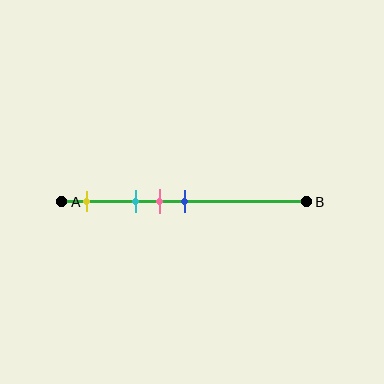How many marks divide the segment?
There are 4 marks dividing the segment.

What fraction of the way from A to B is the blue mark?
The blue mark is approximately 50% (0.5) of the way from A to B.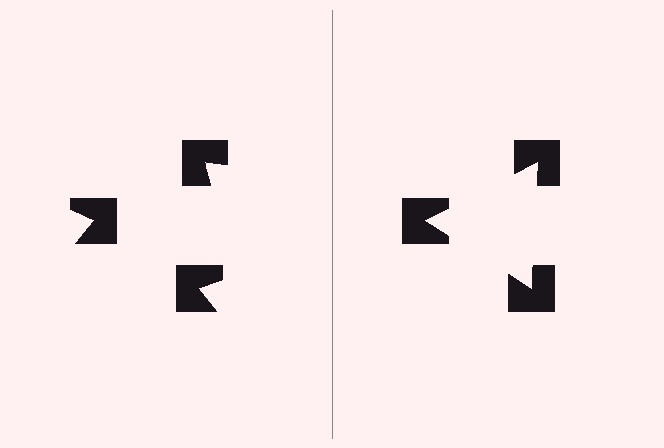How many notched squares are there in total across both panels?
6 — 3 on each side.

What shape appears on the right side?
An illusory triangle.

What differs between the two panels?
The notched squares are positioned identically on both sides; only the wedge orientations differ. On the right they align to a triangle; on the left they are misaligned.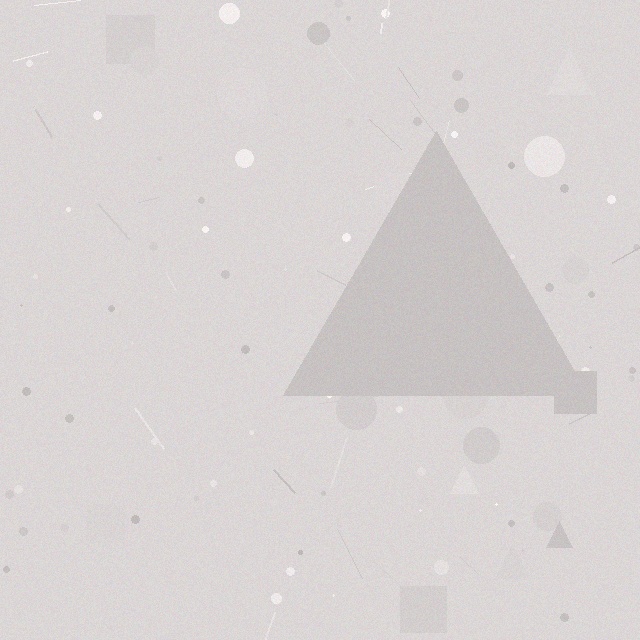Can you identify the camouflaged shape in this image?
The camouflaged shape is a triangle.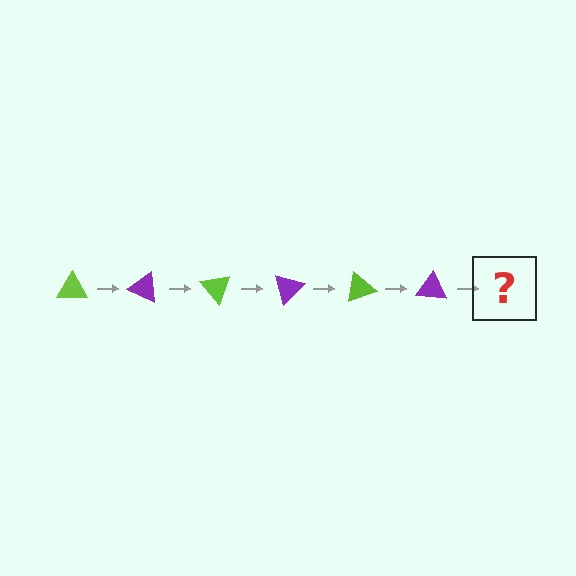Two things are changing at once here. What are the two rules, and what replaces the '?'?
The two rules are that it rotates 25 degrees each step and the color cycles through lime and purple. The '?' should be a lime triangle, rotated 150 degrees from the start.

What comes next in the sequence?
The next element should be a lime triangle, rotated 150 degrees from the start.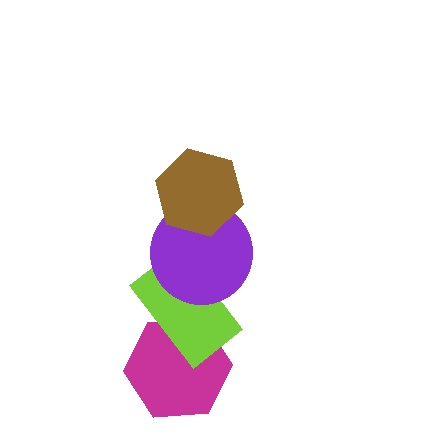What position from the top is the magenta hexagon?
The magenta hexagon is 4th from the top.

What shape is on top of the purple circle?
The brown hexagon is on top of the purple circle.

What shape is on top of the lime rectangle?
The purple circle is on top of the lime rectangle.